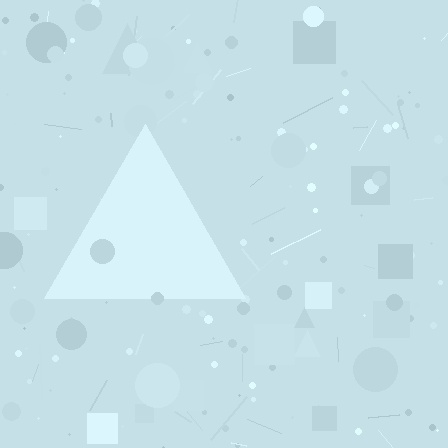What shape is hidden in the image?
A triangle is hidden in the image.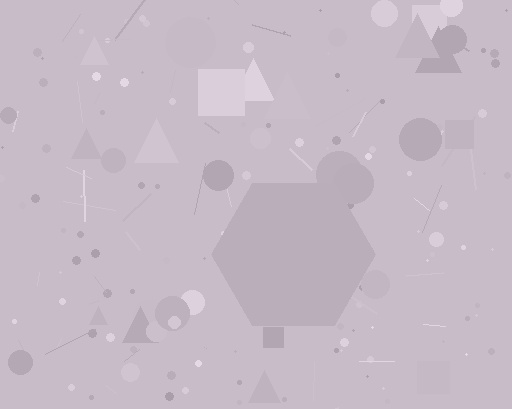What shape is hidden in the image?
A hexagon is hidden in the image.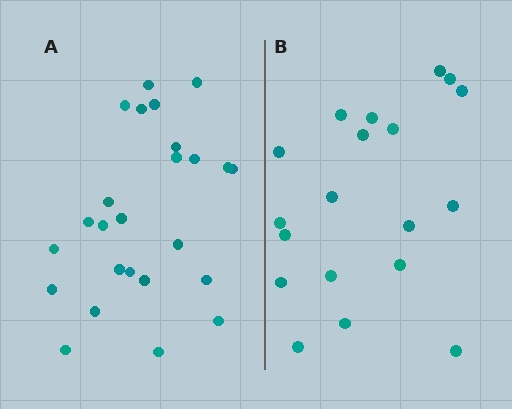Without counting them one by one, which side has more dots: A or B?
Region A (the left region) has more dots.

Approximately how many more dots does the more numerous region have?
Region A has about 6 more dots than region B.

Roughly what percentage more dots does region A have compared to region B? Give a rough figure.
About 30% more.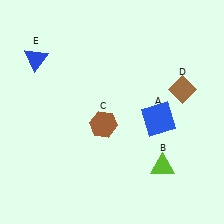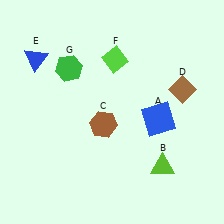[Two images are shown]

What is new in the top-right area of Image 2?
A lime diamond (F) was added in the top-right area of Image 2.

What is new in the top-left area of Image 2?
A green hexagon (G) was added in the top-left area of Image 2.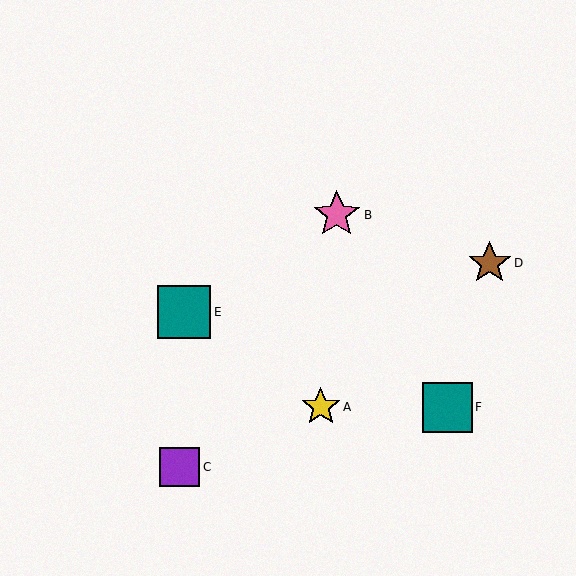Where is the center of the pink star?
The center of the pink star is at (337, 215).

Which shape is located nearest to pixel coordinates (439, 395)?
The teal square (labeled F) at (447, 407) is nearest to that location.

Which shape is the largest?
The teal square (labeled E) is the largest.